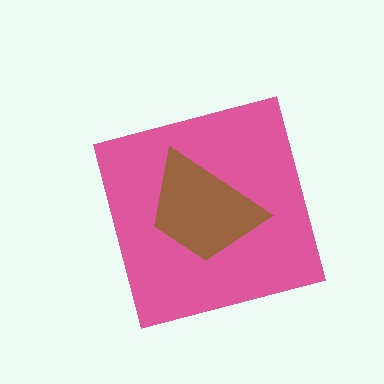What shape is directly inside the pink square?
The brown trapezoid.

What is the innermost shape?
The brown trapezoid.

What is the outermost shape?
The pink square.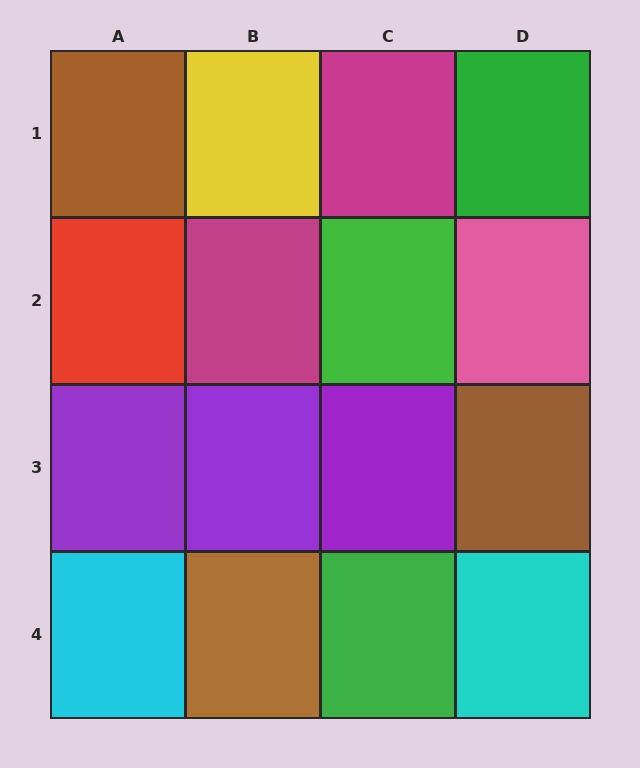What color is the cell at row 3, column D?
Brown.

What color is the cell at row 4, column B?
Brown.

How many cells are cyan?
2 cells are cyan.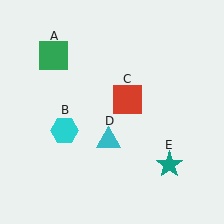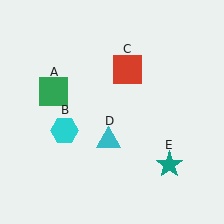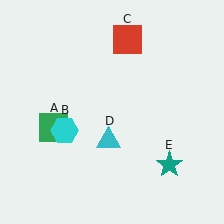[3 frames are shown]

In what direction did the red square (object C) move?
The red square (object C) moved up.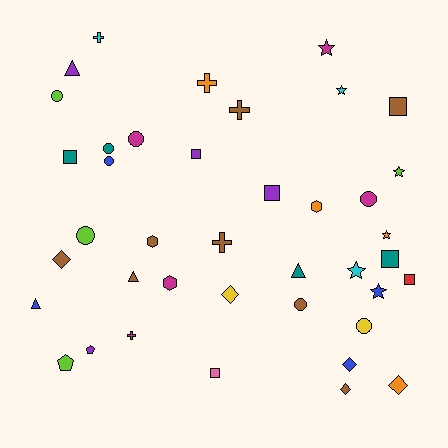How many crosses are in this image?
There are 5 crosses.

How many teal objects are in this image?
There are 4 teal objects.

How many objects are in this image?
There are 40 objects.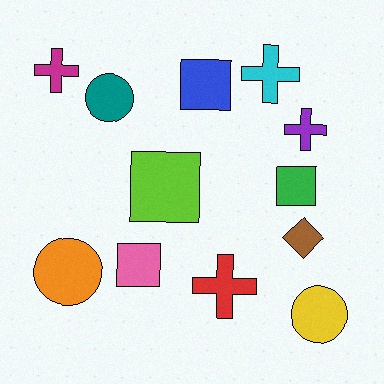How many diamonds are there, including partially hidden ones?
There is 1 diamond.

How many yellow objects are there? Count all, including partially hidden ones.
There is 1 yellow object.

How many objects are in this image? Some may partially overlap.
There are 12 objects.